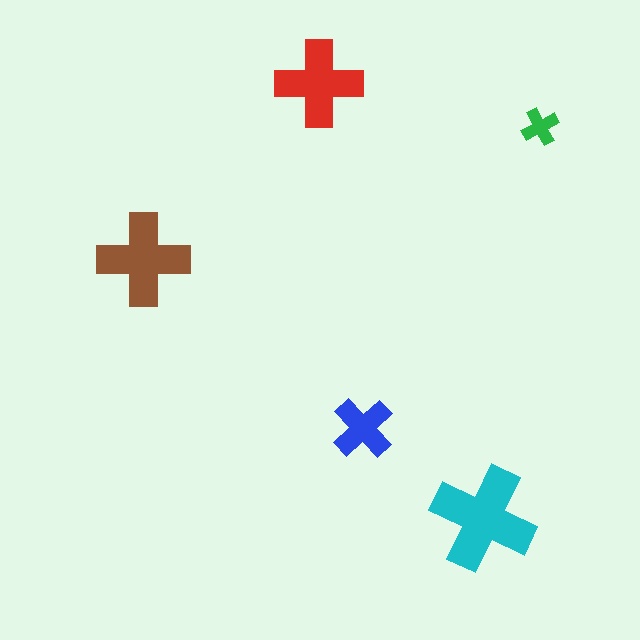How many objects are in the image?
There are 5 objects in the image.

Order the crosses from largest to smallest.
the cyan one, the brown one, the red one, the blue one, the green one.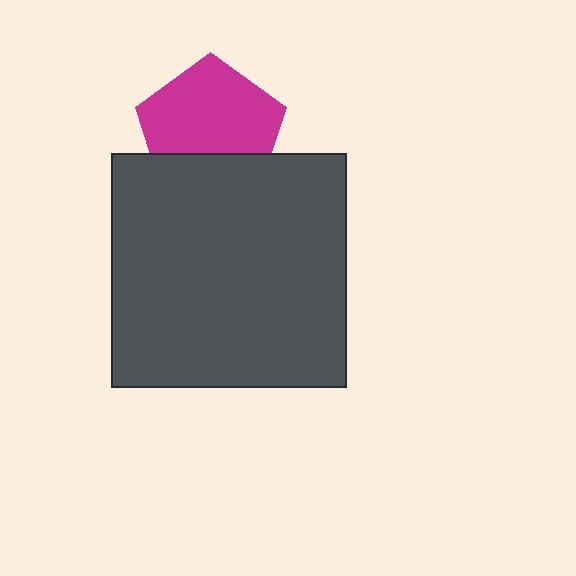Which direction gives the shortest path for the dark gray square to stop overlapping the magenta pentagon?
Moving down gives the shortest separation.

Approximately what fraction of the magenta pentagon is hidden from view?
Roughly 30% of the magenta pentagon is hidden behind the dark gray square.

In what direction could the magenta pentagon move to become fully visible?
The magenta pentagon could move up. That would shift it out from behind the dark gray square entirely.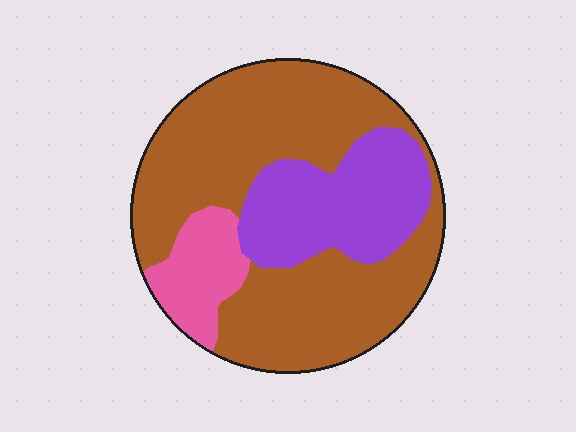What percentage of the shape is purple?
Purple covers about 25% of the shape.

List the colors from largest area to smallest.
From largest to smallest: brown, purple, pink.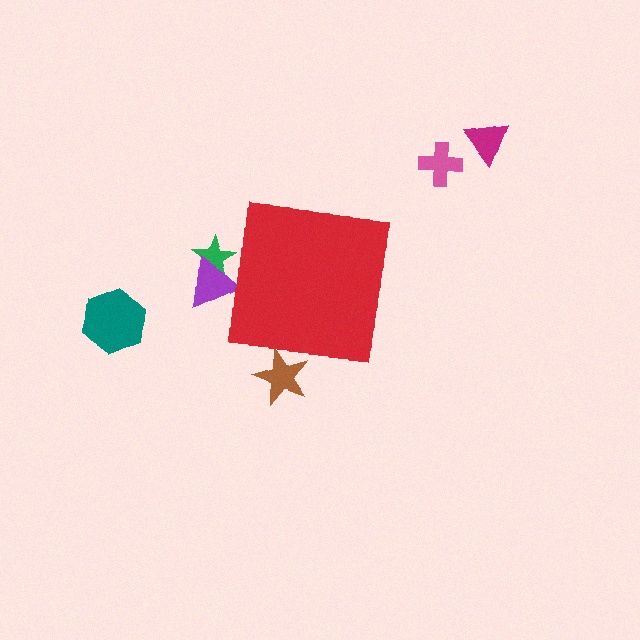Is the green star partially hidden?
Yes, the green star is partially hidden behind the red square.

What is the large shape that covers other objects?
A red square.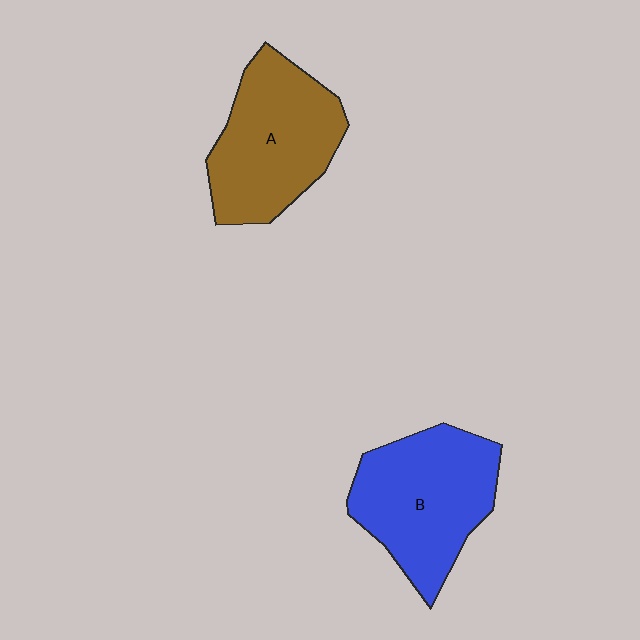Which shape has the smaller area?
Shape A (brown).